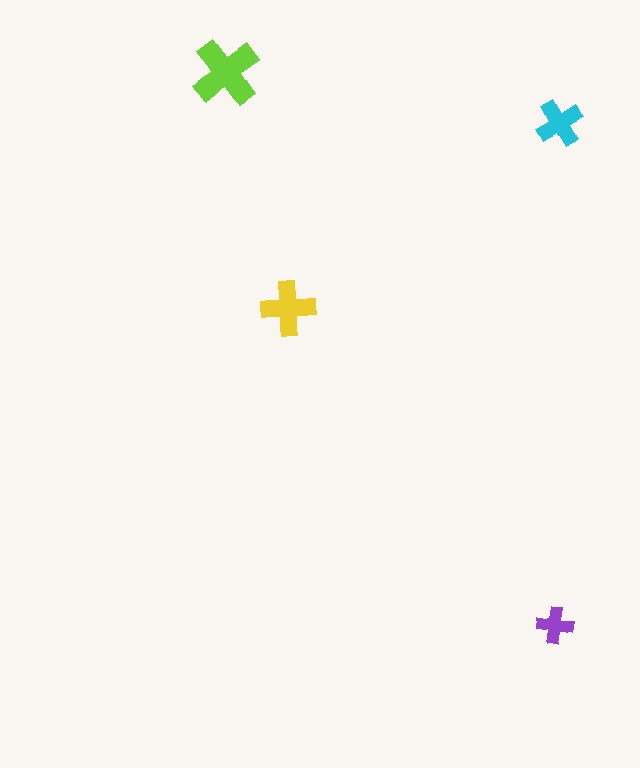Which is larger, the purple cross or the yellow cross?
The yellow one.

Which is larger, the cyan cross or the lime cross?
The lime one.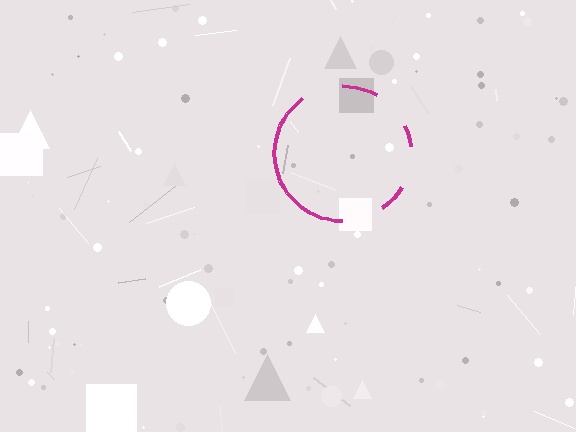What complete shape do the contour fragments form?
The contour fragments form a circle.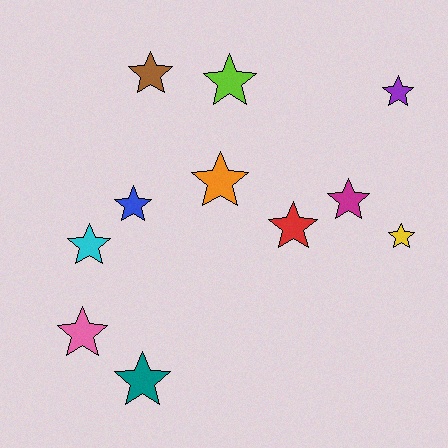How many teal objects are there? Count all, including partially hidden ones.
There is 1 teal object.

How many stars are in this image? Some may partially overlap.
There are 11 stars.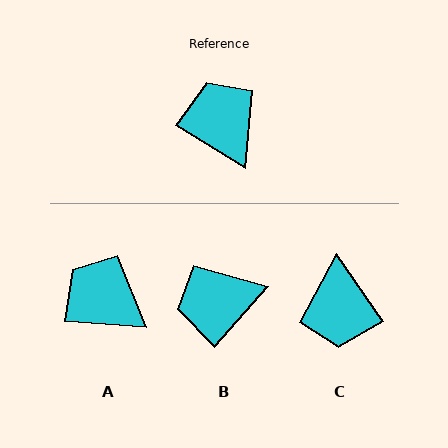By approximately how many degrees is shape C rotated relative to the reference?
Approximately 157 degrees counter-clockwise.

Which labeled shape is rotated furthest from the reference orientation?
C, about 157 degrees away.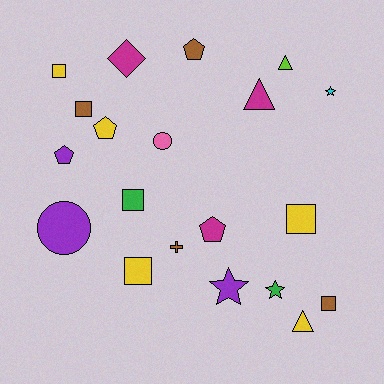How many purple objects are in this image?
There are 3 purple objects.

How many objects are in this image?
There are 20 objects.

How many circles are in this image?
There are 2 circles.